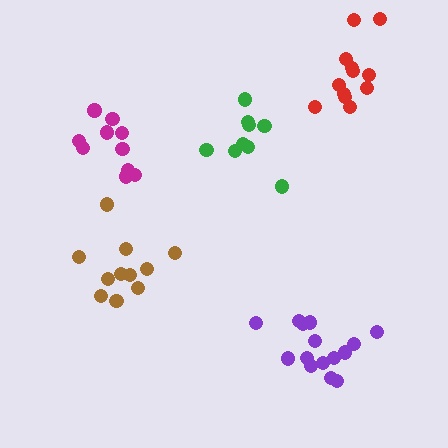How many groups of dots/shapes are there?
There are 5 groups.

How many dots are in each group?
Group 1: 12 dots, Group 2: 9 dots, Group 3: 15 dots, Group 4: 11 dots, Group 5: 10 dots (57 total).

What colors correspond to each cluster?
The clusters are colored: red, green, purple, brown, magenta.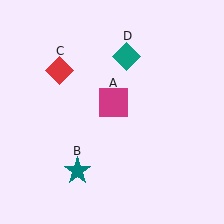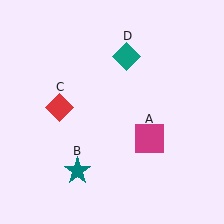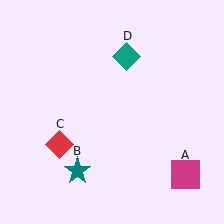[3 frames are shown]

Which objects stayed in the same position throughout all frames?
Teal star (object B) and teal diamond (object D) remained stationary.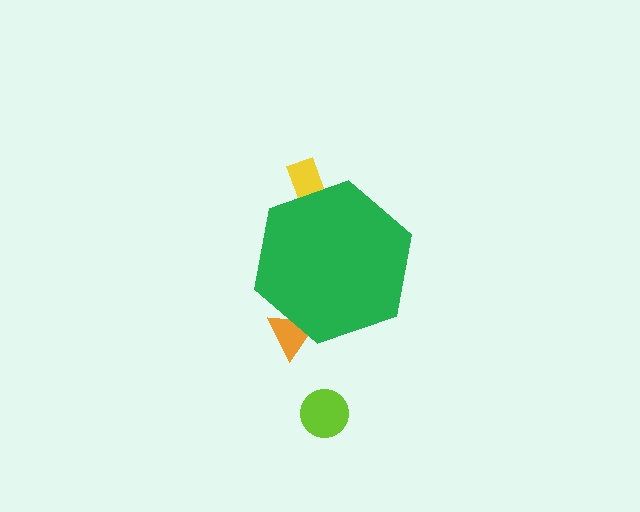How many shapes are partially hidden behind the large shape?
2 shapes are partially hidden.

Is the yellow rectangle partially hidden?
Yes, the yellow rectangle is partially hidden behind the green hexagon.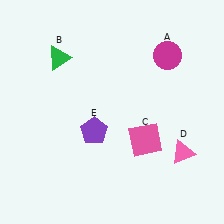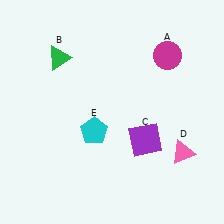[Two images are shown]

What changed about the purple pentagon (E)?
In Image 1, E is purple. In Image 2, it changed to cyan.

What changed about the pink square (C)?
In Image 1, C is pink. In Image 2, it changed to purple.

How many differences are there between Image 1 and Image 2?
There are 2 differences between the two images.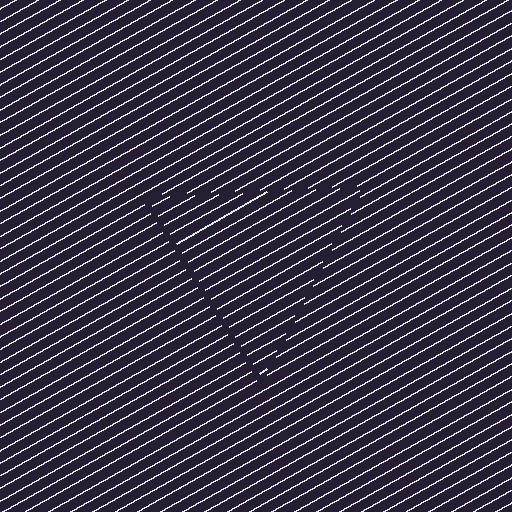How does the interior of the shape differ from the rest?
The interior of the shape contains the same grating, shifted by half a period — the contour is defined by the phase discontinuity where line-ends from the inner and outer gratings abut.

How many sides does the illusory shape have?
3 sides — the line-ends trace a triangle.